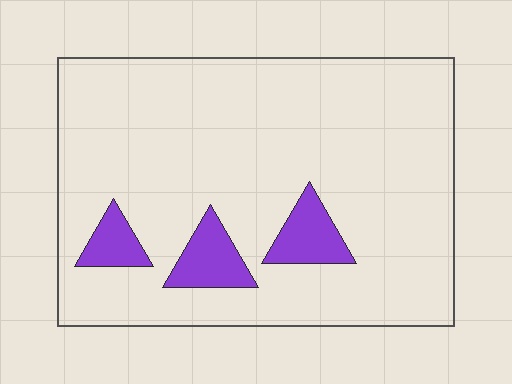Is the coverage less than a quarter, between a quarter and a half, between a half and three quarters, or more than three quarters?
Less than a quarter.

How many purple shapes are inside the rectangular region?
3.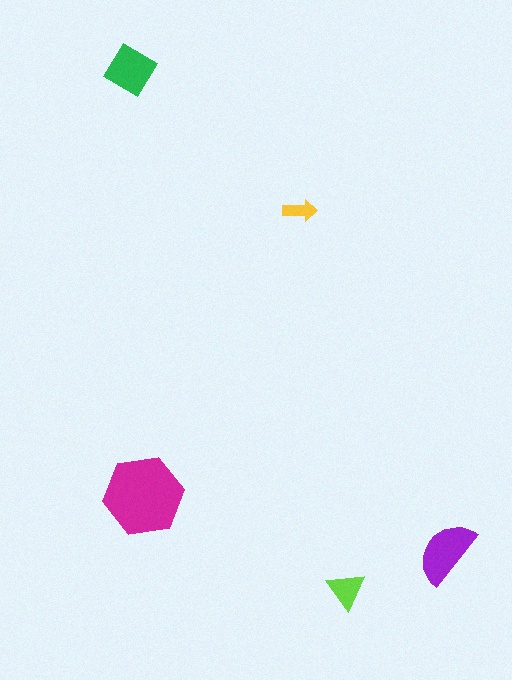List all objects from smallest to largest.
The yellow arrow, the lime triangle, the green diamond, the purple semicircle, the magenta hexagon.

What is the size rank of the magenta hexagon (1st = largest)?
1st.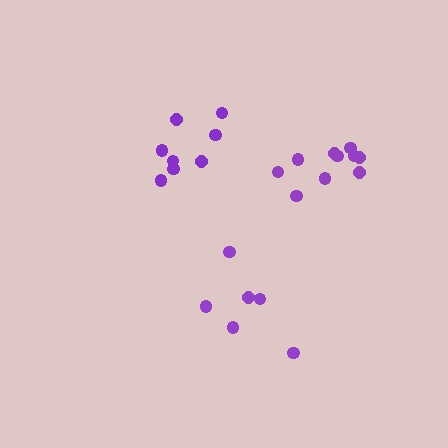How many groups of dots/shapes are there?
There are 3 groups.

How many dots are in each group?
Group 1: 10 dots, Group 2: 8 dots, Group 3: 6 dots (24 total).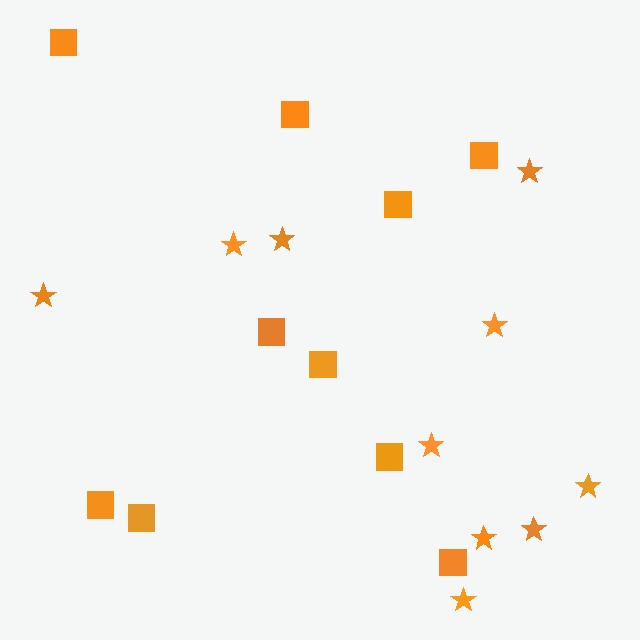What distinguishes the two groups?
There are 2 groups: one group of squares (10) and one group of stars (10).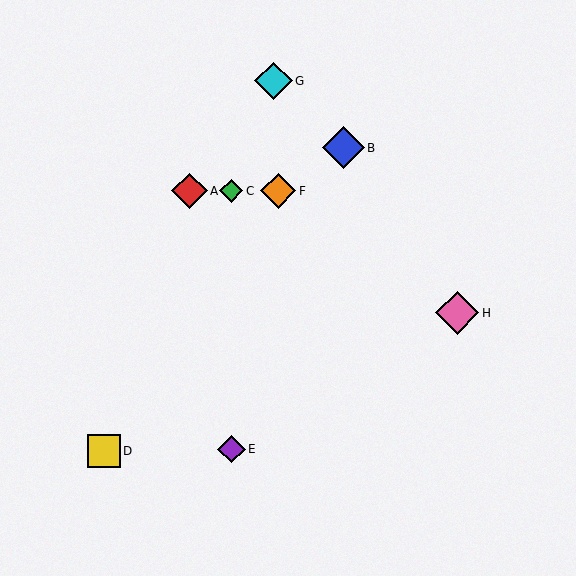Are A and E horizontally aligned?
No, A is at y≈191 and E is at y≈449.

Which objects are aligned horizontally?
Objects A, C, F are aligned horizontally.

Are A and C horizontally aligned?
Yes, both are at y≈191.